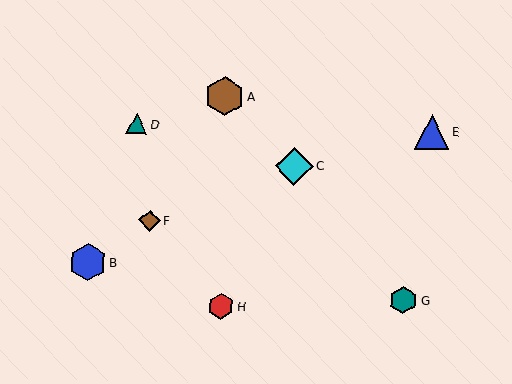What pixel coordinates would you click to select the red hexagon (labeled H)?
Click at (221, 306) to select the red hexagon H.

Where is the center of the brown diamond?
The center of the brown diamond is at (150, 220).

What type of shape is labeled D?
Shape D is a teal triangle.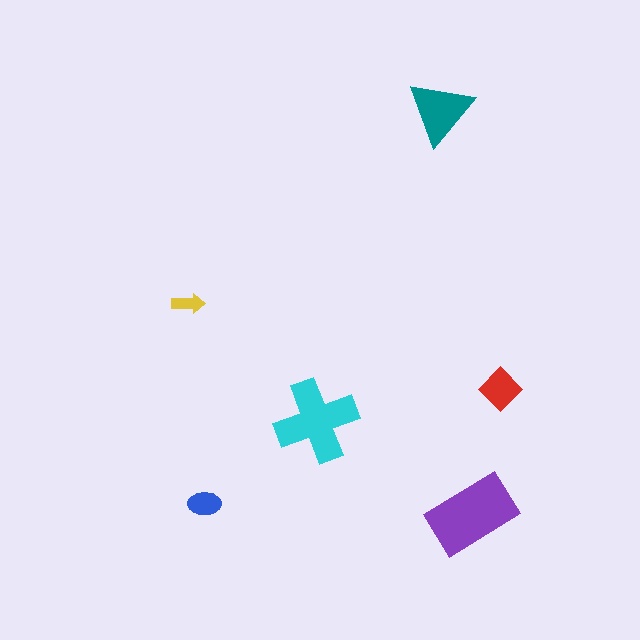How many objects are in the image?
There are 6 objects in the image.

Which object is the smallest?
The yellow arrow.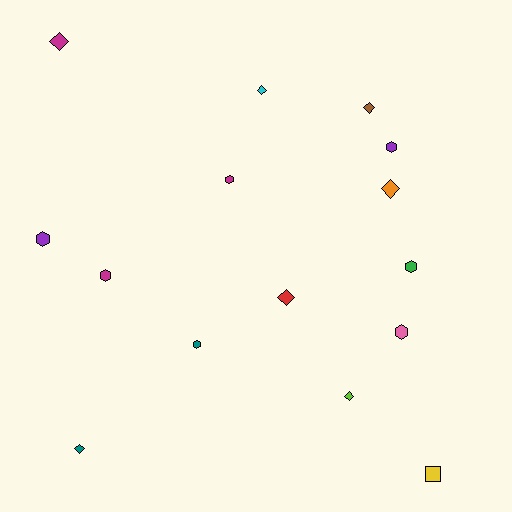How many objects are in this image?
There are 15 objects.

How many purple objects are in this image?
There are 2 purple objects.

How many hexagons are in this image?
There are 7 hexagons.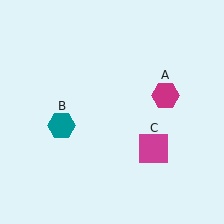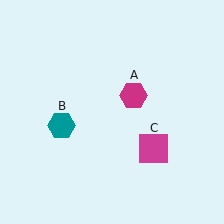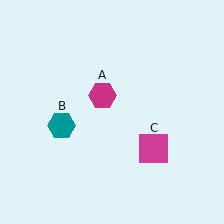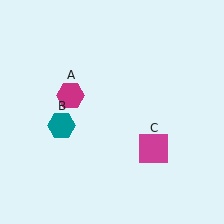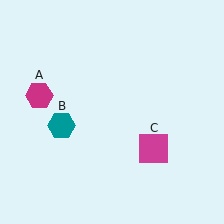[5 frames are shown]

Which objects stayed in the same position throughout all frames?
Teal hexagon (object B) and magenta square (object C) remained stationary.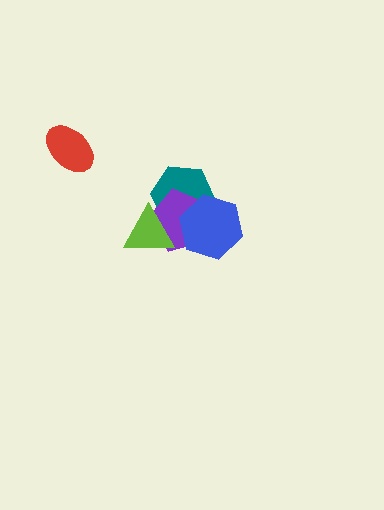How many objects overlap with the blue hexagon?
2 objects overlap with the blue hexagon.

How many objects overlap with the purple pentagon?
3 objects overlap with the purple pentagon.